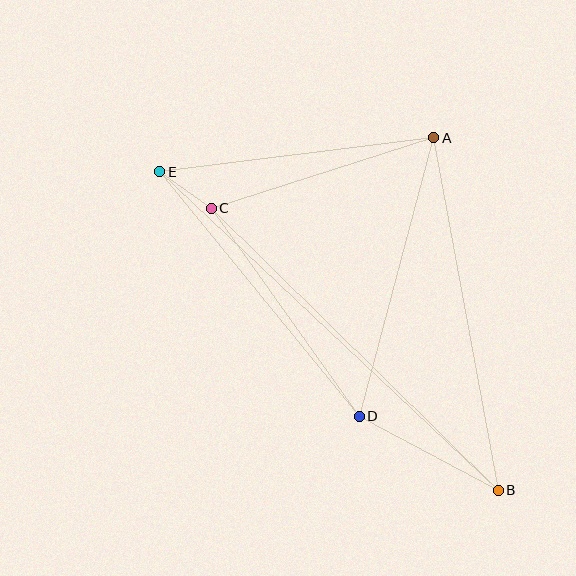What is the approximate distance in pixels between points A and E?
The distance between A and E is approximately 276 pixels.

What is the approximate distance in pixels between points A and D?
The distance between A and D is approximately 288 pixels.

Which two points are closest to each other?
Points C and E are closest to each other.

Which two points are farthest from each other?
Points B and E are farthest from each other.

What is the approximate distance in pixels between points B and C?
The distance between B and C is approximately 403 pixels.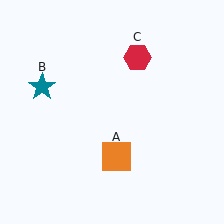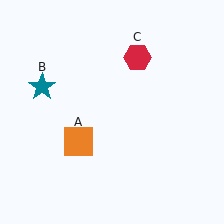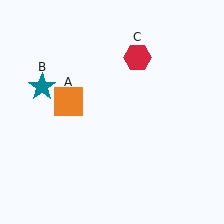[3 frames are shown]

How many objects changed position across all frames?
1 object changed position: orange square (object A).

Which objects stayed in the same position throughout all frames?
Teal star (object B) and red hexagon (object C) remained stationary.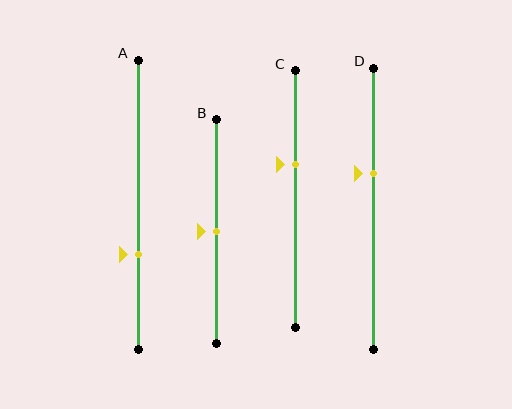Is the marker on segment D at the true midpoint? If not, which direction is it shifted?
No, the marker on segment D is shifted upward by about 12% of the segment length.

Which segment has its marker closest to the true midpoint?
Segment B has its marker closest to the true midpoint.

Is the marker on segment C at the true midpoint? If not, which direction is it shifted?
No, the marker on segment C is shifted upward by about 13% of the segment length.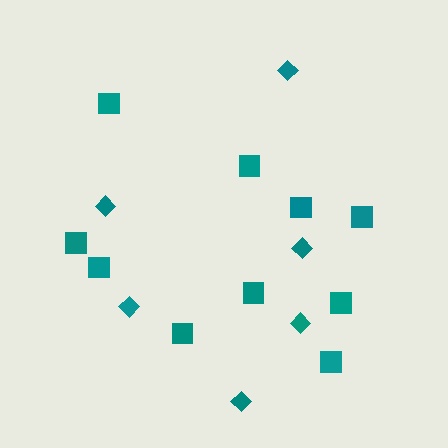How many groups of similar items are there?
There are 2 groups: one group of diamonds (6) and one group of squares (10).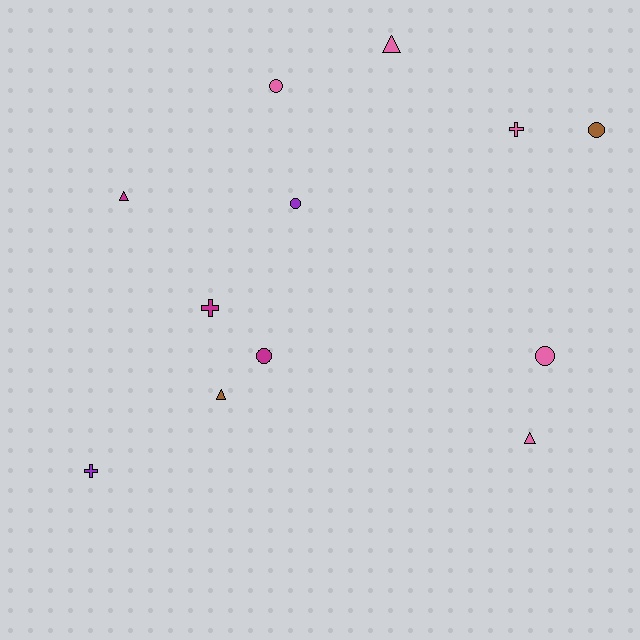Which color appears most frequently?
Pink, with 5 objects.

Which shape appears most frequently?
Circle, with 5 objects.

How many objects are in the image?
There are 12 objects.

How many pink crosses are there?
There is 1 pink cross.